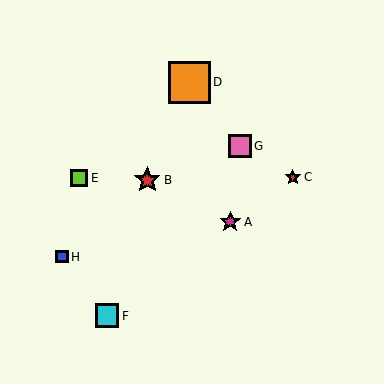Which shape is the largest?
The orange square (labeled D) is the largest.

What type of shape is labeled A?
Shape A is a magenta star.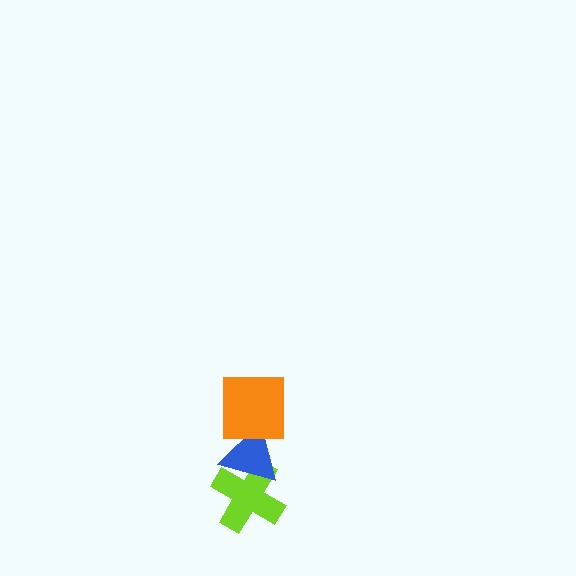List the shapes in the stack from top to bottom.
From top to bottom: the orange square, the blue triangle, the lime cross.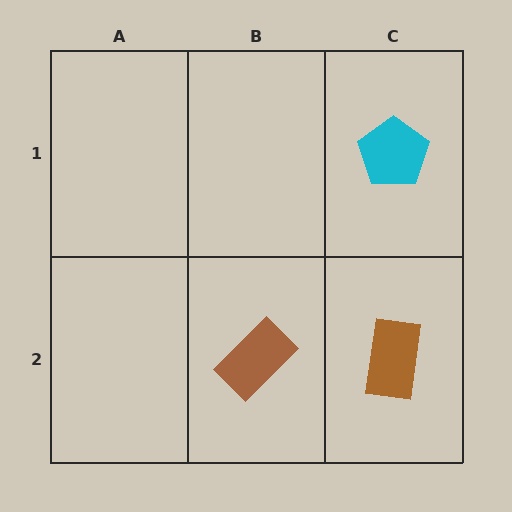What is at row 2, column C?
A brown rectangle.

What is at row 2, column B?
A brown rectangle.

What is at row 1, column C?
A cyan pentagon.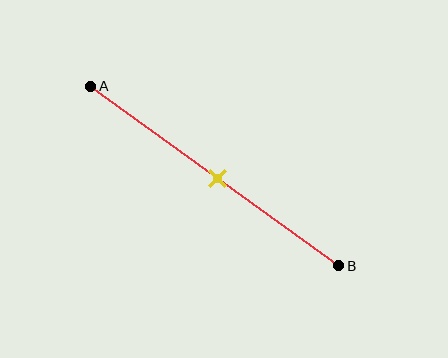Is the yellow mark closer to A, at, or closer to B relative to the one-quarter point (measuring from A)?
The yellow mark is closer to point B than the one-quarter point of segment AB.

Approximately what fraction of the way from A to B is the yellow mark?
The yellow mark is approximately 50% of the way from A to B.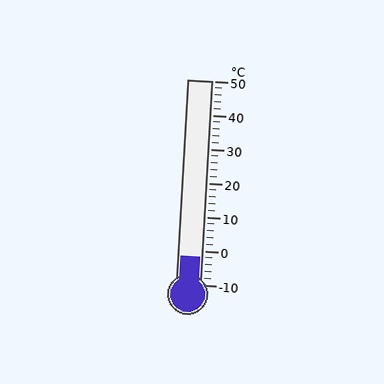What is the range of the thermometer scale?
The thermometer scale ranges from -10°C to 50°C.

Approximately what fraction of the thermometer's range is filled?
The thermometer is filled to approximately 15% of its range.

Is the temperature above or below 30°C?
The temperature is below 30°C.